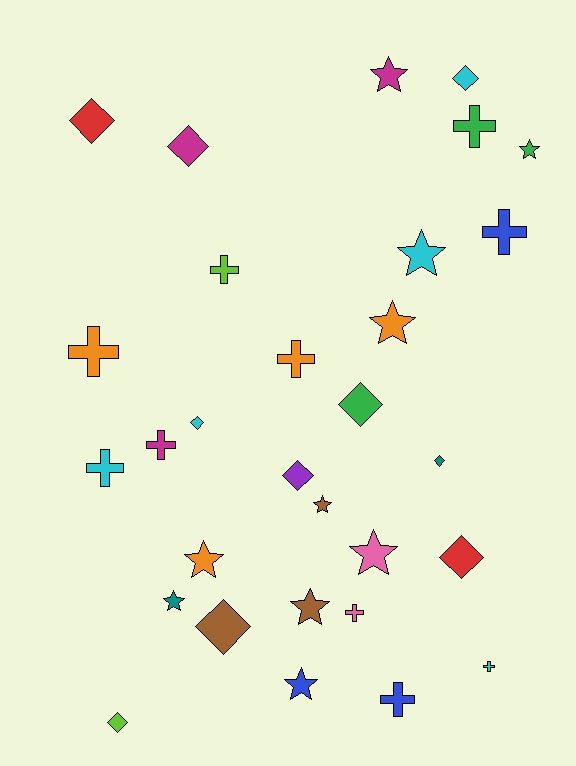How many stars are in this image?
There are 10 stars.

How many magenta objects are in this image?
There are 3 magenta objects.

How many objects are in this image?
There are 30 objects.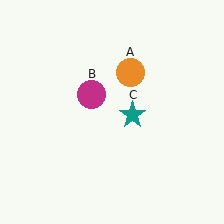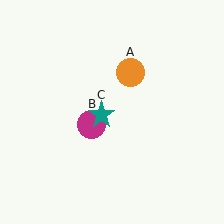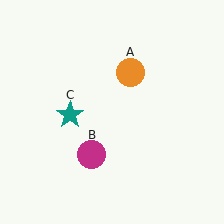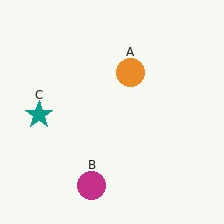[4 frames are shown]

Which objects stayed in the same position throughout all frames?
Orange circle (object A) remained stationary.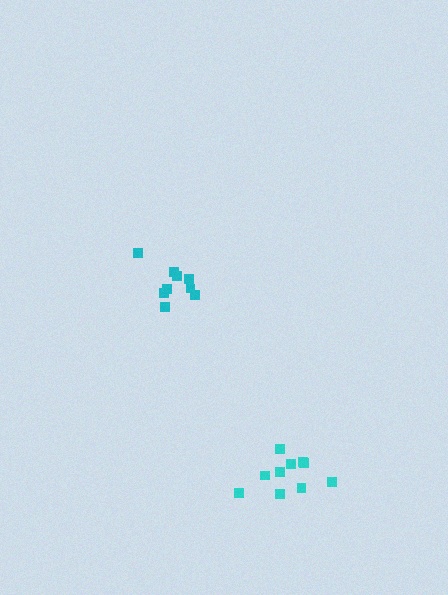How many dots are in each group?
Group 1: 9 dots, Group 2: 10 dots (19 total).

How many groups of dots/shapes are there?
There are 2 groups.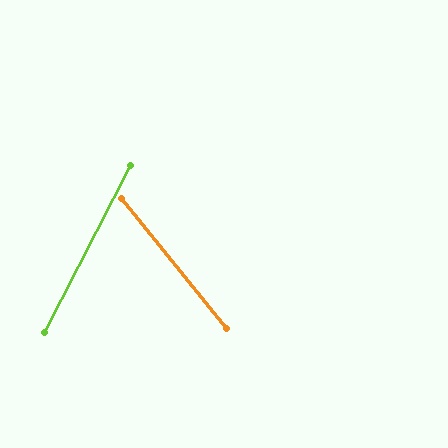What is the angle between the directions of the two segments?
Approximately 66 degrees.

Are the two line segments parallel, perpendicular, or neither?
Neither parallel nor perpendicular — they differ by about 66°.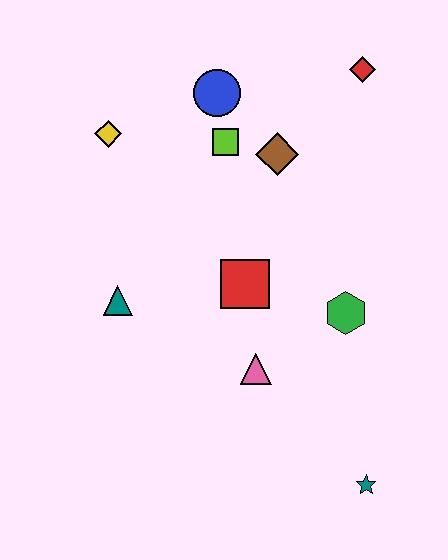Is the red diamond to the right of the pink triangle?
Yes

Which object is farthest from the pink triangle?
The red diamond is farthest from the pink triangle.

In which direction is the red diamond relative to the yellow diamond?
The red diamond is to the right of the yellow diamond.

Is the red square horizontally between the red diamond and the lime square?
Yes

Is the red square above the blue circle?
No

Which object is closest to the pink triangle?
The red square is closest to the pink triangle.